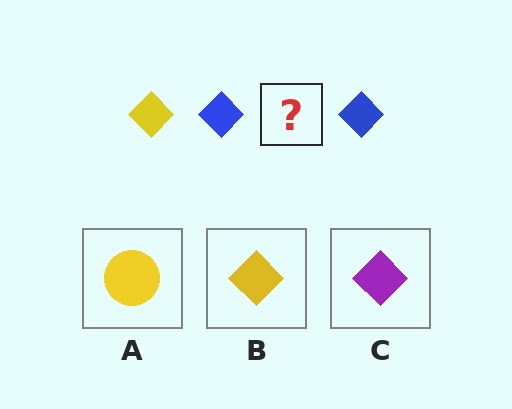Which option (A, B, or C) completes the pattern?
B.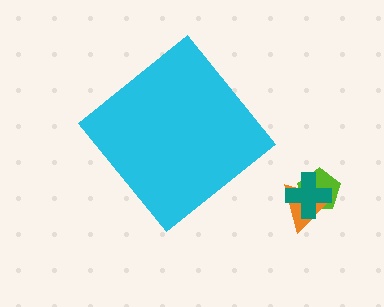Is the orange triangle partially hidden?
No, the orange triangle is fully visible.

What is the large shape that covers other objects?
A cyan diamond.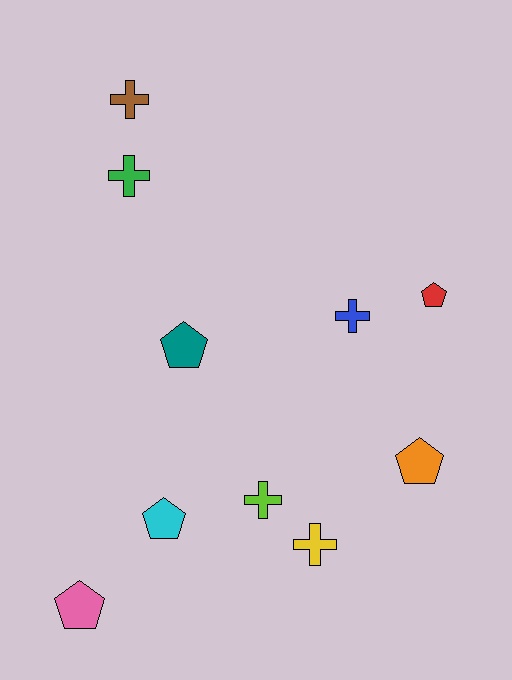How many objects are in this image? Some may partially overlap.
There are 10 objects.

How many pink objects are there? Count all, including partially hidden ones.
There is 1 pink object.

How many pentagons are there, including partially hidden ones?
There are 5 pentagons.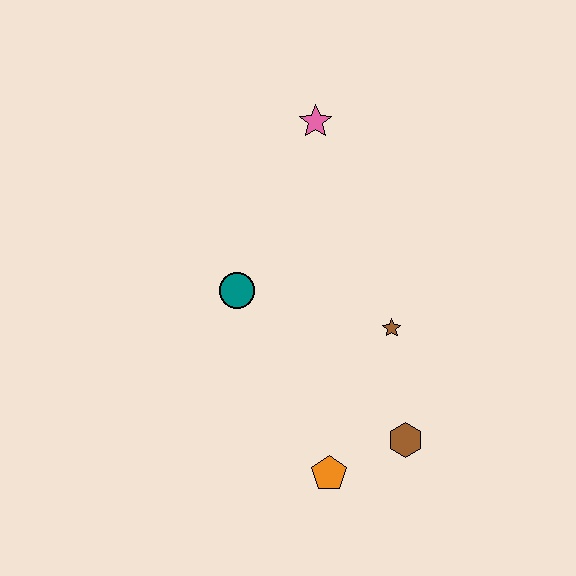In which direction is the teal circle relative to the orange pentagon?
The teal circle is above the orange pentagon.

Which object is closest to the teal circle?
The brown star is closest to the teal circle.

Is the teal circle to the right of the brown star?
No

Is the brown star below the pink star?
Yes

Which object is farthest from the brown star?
The pink star is farthest from the brown star.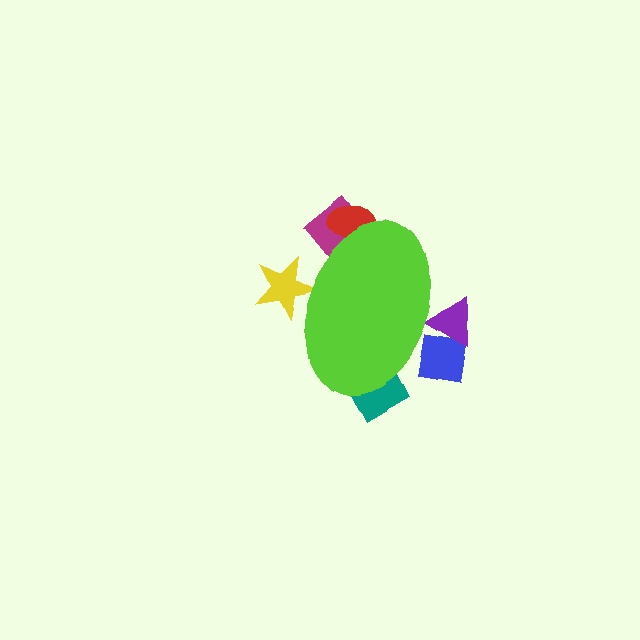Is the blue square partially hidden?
Yes, the blue square is partially hidden behind the lime ellipse.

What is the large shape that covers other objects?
A lime ellipse.